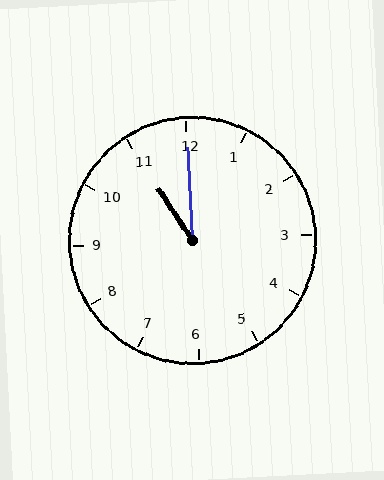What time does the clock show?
11:00.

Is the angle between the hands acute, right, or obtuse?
It is acute.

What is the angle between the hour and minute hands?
Approximately 30 degrees.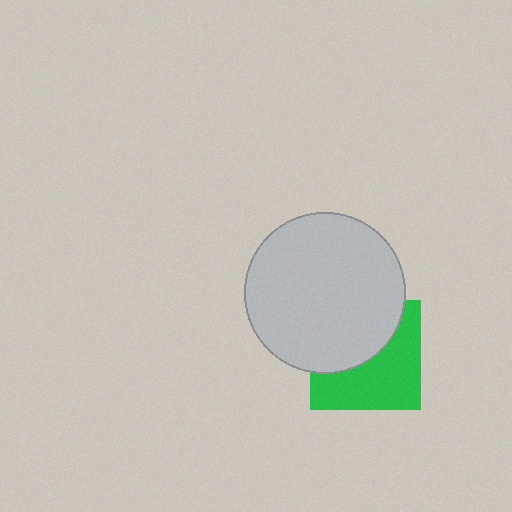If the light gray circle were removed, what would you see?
You would see the complete green square.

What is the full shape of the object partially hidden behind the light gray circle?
The partially hidden object is a green square.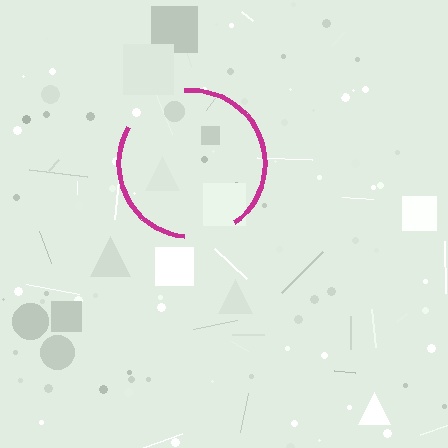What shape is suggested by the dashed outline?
The dashed outline suggests a circle.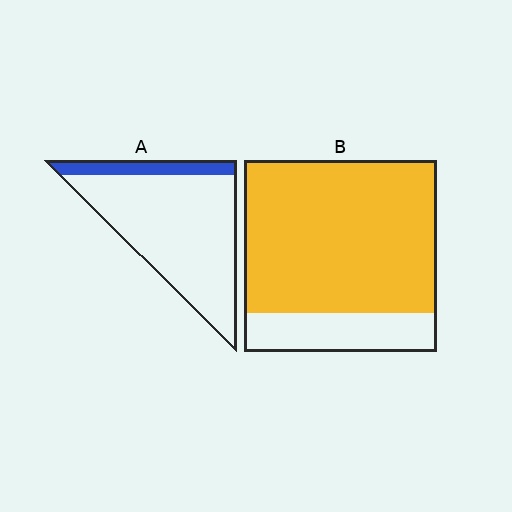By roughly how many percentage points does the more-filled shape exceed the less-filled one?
By roughly 65 percentage points (B over A).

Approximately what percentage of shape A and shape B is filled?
A is approximately 15% and B is approximately 80%.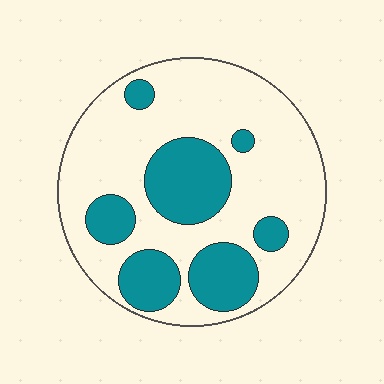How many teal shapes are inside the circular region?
7.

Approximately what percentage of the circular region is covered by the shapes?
Approximately 30%.